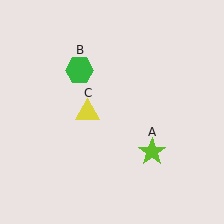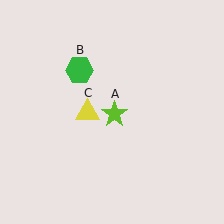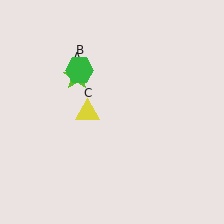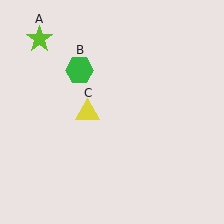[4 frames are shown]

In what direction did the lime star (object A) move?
The lime star (object A) moved up and to the left.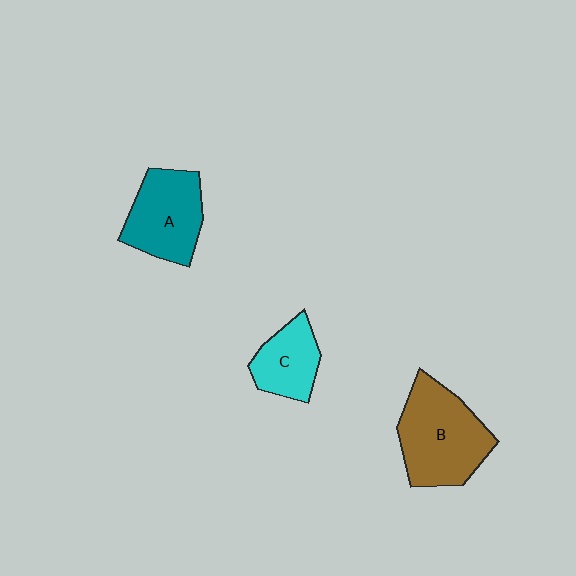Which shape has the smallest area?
Shape C (cyan).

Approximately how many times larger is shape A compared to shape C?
Approximately 1.4 times.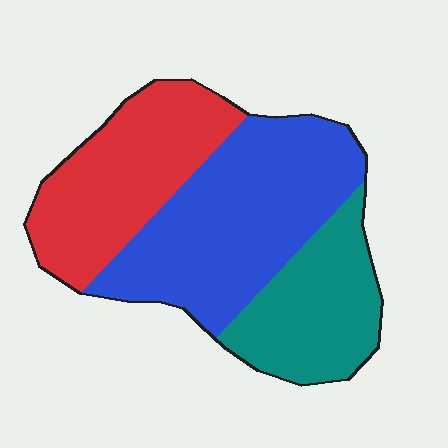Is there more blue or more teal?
Blue.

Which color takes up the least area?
Teal, at roughly 25%.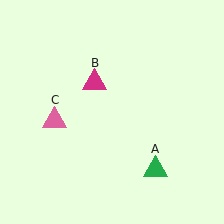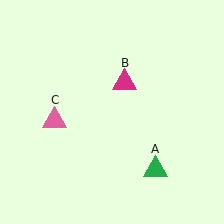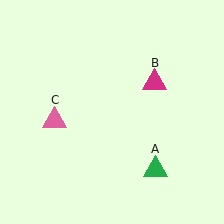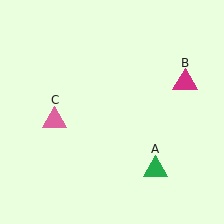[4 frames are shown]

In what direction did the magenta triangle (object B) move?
The magenta triangle (object B) moved right.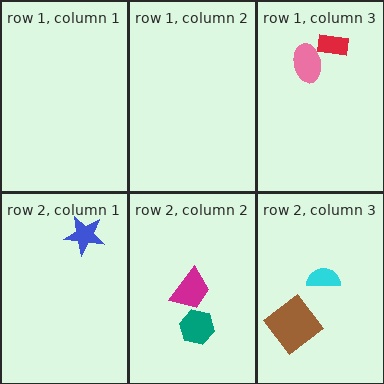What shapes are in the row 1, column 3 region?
The pink ellipse, the red rectangle.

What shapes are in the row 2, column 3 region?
The cyan semicircle, the brown diamond.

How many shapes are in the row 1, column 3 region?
2.